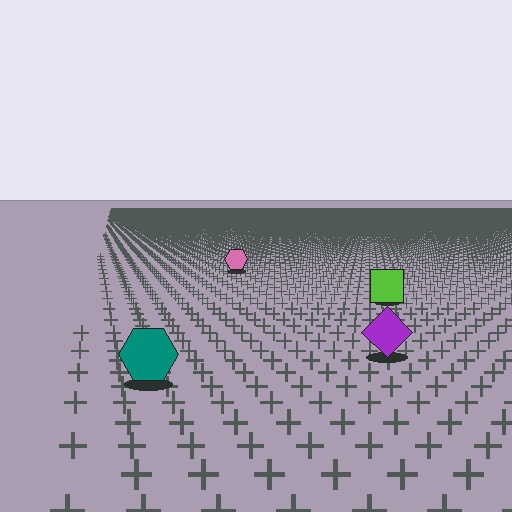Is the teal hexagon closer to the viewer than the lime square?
Yes. The teal hexagon is closer — you can tell from the texture gradient: the ground texture is coarser near it.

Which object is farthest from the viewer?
The pink hexagon is farthest from the viewer. It appears smaller and the ground texture around it is denser.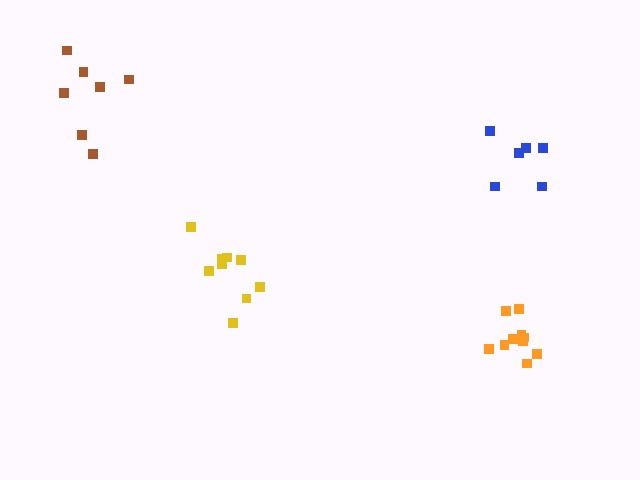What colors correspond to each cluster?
The clusters are colored: blue, brown, yellow, orange.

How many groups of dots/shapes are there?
There are 4 groups.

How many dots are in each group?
Group 1: 6 dots, Group 2: 7 dots, Group 3: 9 dots, Group 4: 10 dots (32 total).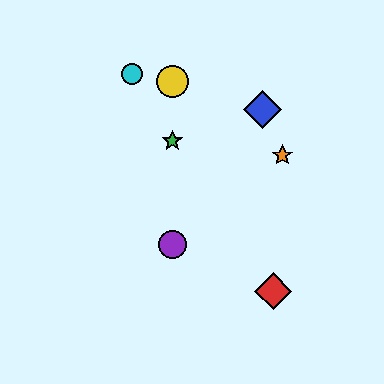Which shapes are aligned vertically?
The green star, the yellow circle, the purple circle are aligned vertically.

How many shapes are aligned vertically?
3 shapes (the green star, the yellow circle, the purple circle) are aligned vertically.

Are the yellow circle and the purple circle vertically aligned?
Yes, both are at x≈172.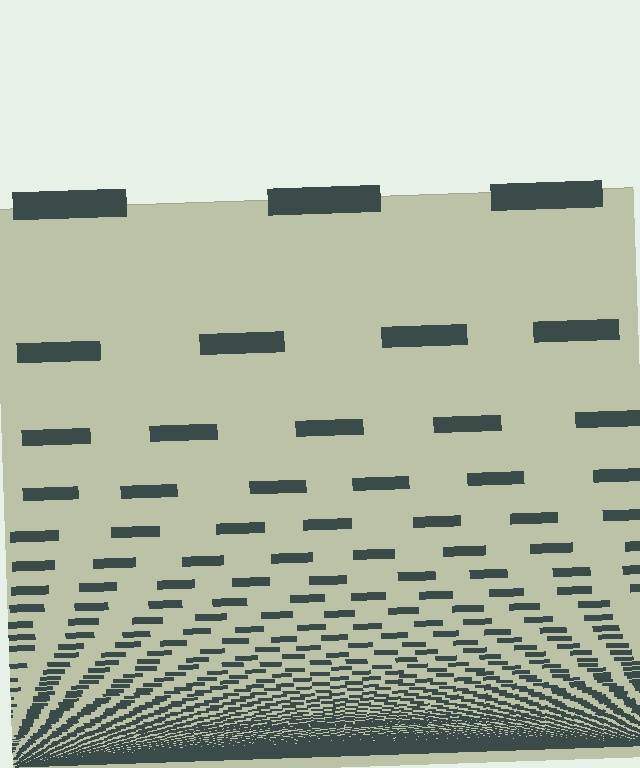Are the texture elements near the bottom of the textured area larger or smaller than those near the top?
Smaller. The gradient is inverted — elements near the bottom are smaller and denser.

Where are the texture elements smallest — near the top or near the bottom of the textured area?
Near the bottom.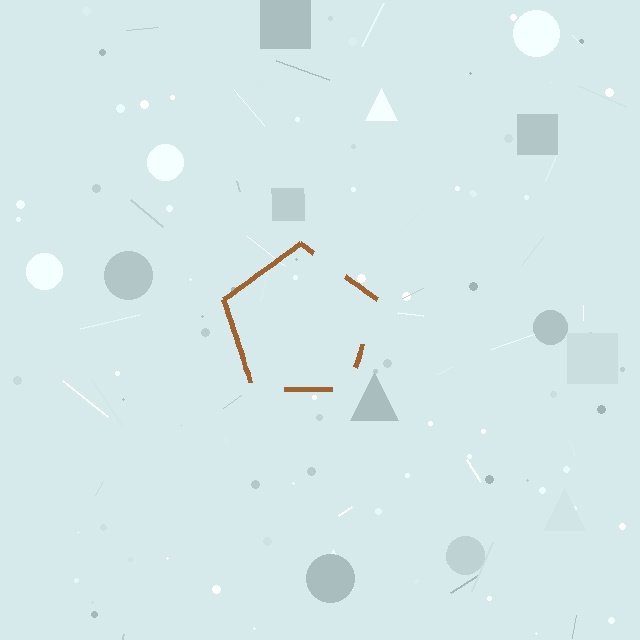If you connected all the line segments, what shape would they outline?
They would outline a pentagon.